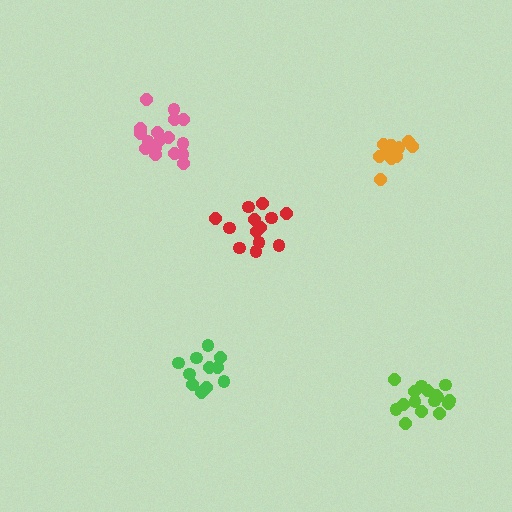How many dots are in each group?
Group 1: 17 dots, Group 2: 11 dots, Group 3: 11 dots, Group 4: 16 dots, Group 5: 13 dots (68 total).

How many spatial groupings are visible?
There are 5 spatial groupings.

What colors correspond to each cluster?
The clusters are colored: pink, orange, green, lime, red.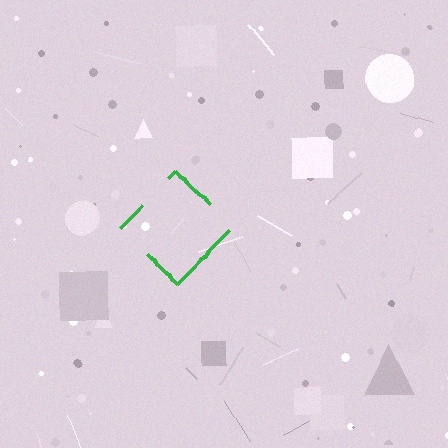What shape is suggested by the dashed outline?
The dashed outline suggests a diamond.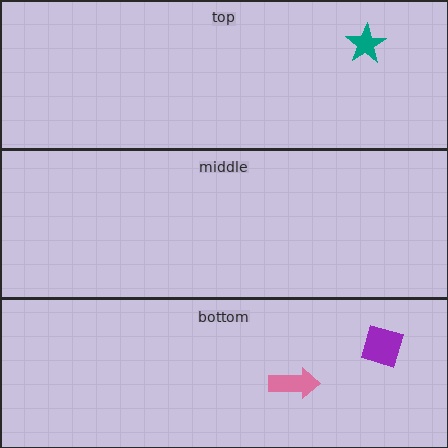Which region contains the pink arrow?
The bottom region.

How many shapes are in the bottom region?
2.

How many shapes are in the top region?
1.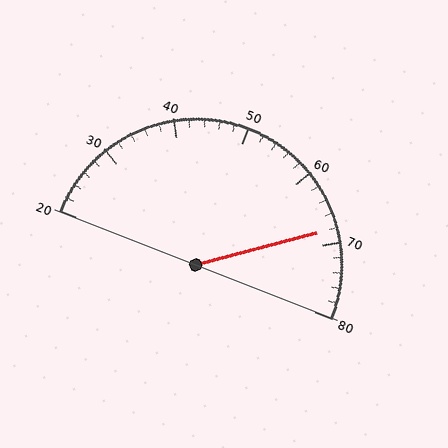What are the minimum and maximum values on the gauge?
The gauge ranges from 20 to 80.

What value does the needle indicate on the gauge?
The needle indicates approximately 68.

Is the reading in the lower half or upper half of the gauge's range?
The reading is in the upper half of the range (20 to 80).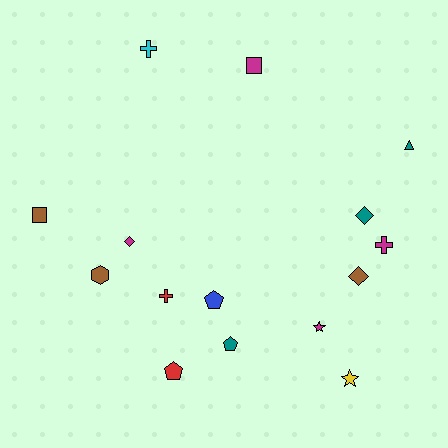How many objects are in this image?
There are 15 objects.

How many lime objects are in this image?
There are no lime objects.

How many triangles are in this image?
There is 1 triangle.